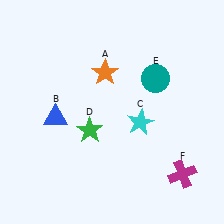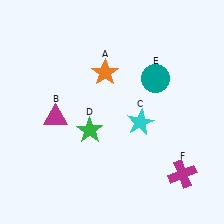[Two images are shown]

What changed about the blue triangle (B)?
In Image 1, B is blue. In Image 2, it changed to magenta.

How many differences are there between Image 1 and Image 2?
There is 1 difference between the two images.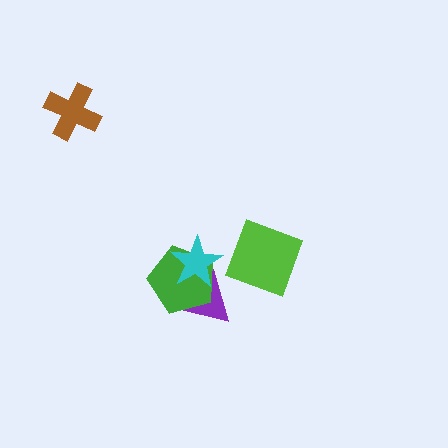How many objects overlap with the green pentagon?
2 objects overlap with the green pentagon.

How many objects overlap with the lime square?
0 objects overlap with the lime square.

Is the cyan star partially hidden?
No, no other shape covers it.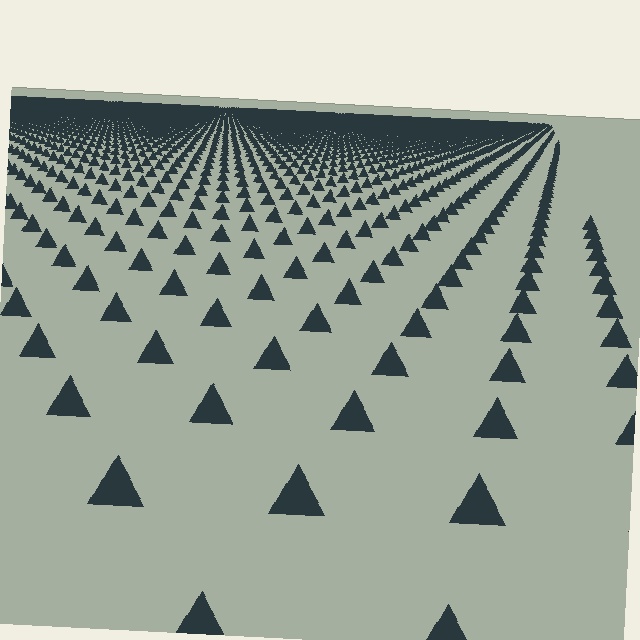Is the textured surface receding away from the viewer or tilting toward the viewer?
The surface is receding away from the viewer. Texture elements get smaller and denser toward the top.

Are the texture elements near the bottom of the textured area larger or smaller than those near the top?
Larger. Near the bottom, elements are closer to the viewer and appear at a bigger on-screen size.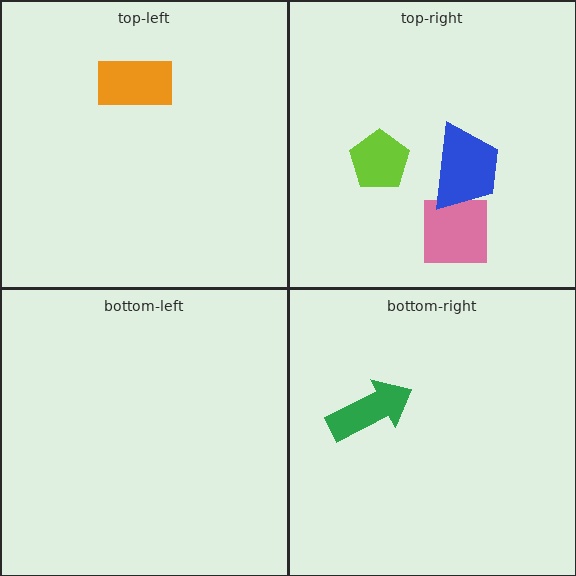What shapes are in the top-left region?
The orange rectangle.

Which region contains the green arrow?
The bottom-right region.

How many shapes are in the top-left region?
1.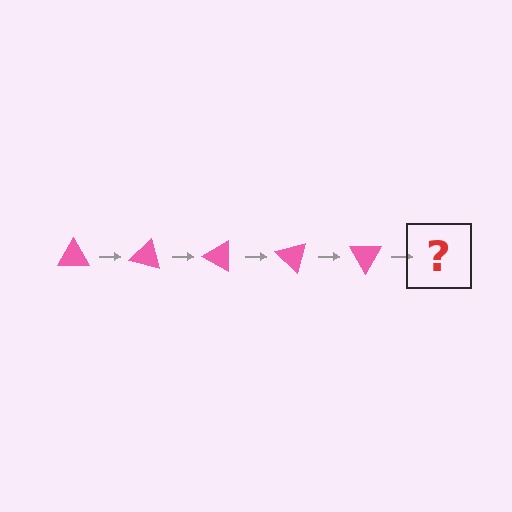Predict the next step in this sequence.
The next step is a pink triangle rotated 75 degrees.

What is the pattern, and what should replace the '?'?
The pattern is that the triangle rotates 15 degrees each step. The '?' should be a pink triangle rotated 75 degrees.